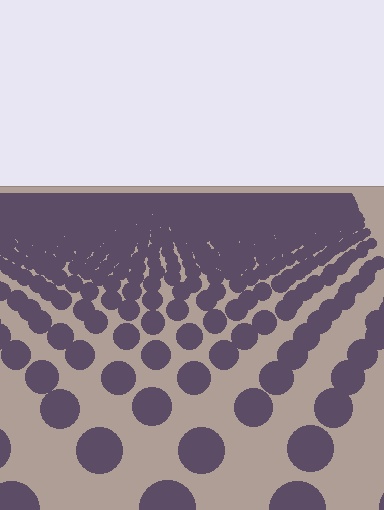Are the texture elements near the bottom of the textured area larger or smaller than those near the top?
Larger. Near the bottom, elements are closer to the viewer and appear at a bigger on-screen size.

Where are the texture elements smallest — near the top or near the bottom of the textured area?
Near the top.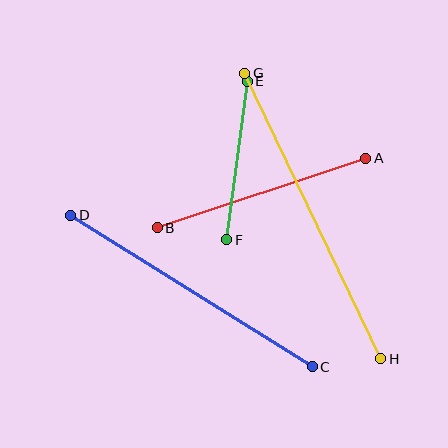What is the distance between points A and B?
The distance is approximately 219 pixels.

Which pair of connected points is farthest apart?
Points G and H are farthest apart.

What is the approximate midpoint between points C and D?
The midpoint is at approximately (191, 291) pixels.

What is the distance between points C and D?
The distance is approximately 285 pixels.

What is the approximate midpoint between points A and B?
The midpoint is at approximately (262, 193) pixels.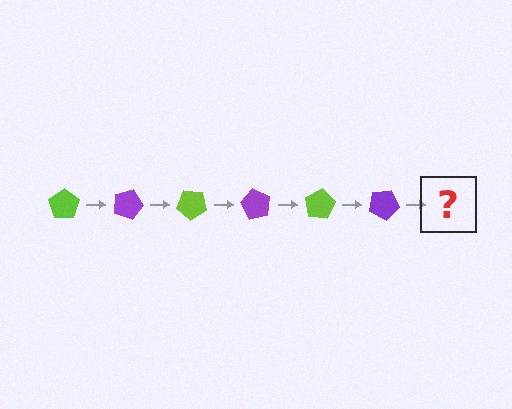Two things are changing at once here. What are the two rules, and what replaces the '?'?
The two rules are that it rotates 20 degrees each step and the color cycles through lime and purple. The '?' should be a lime pentagon, rotated 120 degrees from the start.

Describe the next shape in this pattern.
It should be a lime pentagon, rotated 120 degrees from the start.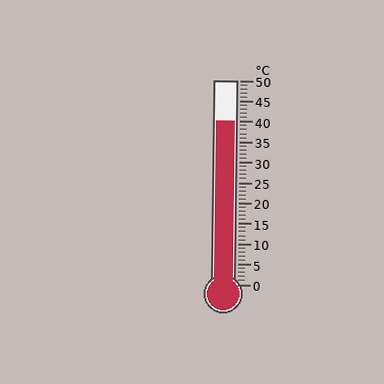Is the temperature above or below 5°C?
The temperature is above 5°C.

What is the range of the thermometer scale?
The thermometer scale ranges from 0°C to 50°C.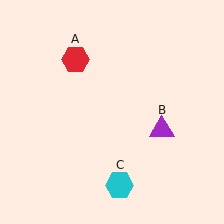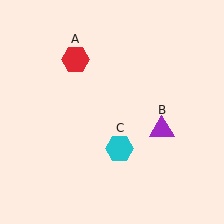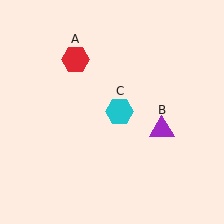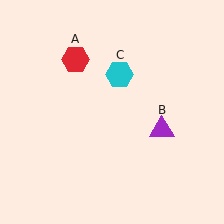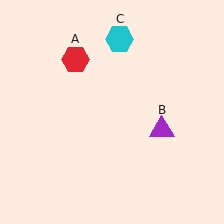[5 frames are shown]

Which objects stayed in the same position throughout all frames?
Red hexagon (object A) and purple triangle (object B) remained stationary.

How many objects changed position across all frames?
1 object changed position: cyan hexagon (object C).